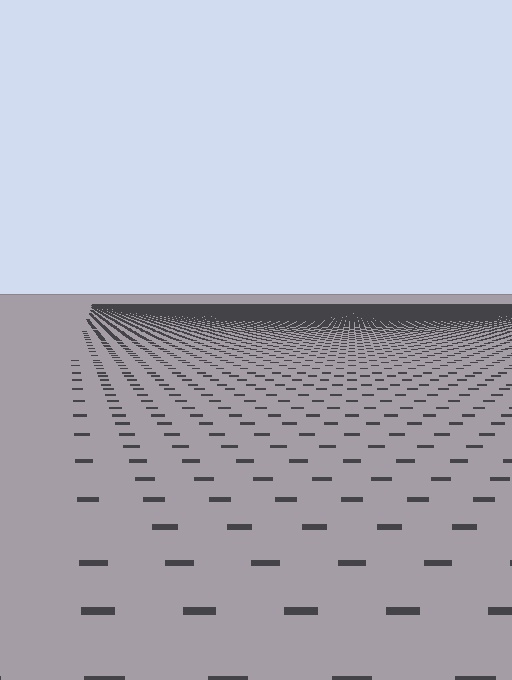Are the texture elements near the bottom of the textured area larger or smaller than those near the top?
Larger. Near the bottom, elements are closer to the viewer and appear at a bigger on-screen size.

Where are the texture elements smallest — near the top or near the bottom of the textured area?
Near the top.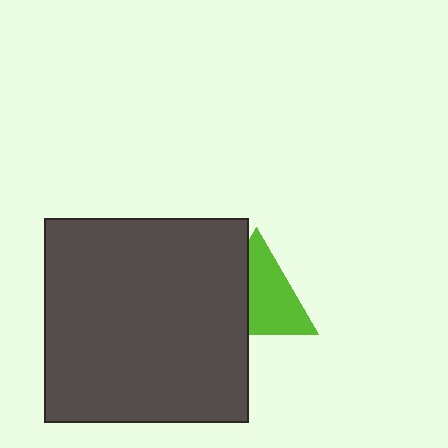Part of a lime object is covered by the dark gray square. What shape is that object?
It is a triangle.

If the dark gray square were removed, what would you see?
You would see the complete lime triangle.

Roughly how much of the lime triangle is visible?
About half of it is visible (roughly 61%).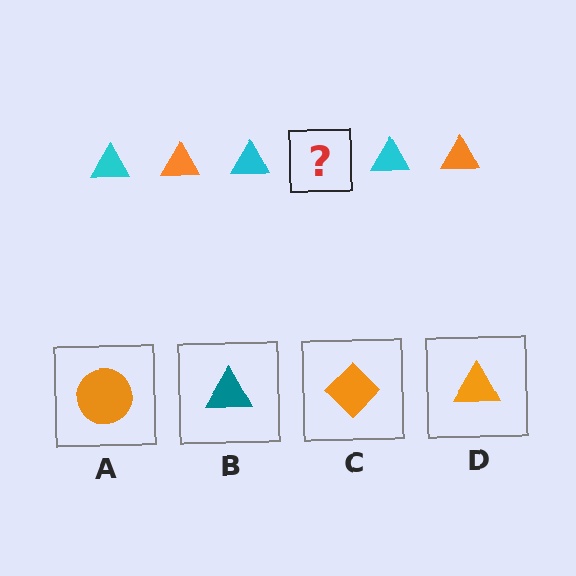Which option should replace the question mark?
Option D.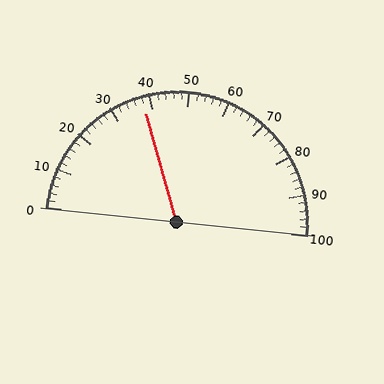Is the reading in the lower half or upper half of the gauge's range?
The reading is in the lower half of the range (0 to 100).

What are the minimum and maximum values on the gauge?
The gauge ranges from 0 to 100.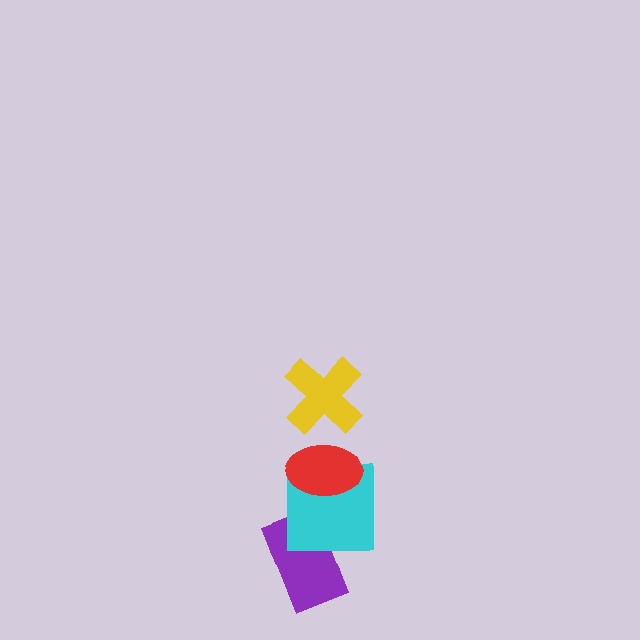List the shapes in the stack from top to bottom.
From top to bottom: the yellow cross, the red ellipse, the cyan square, the purple rectangle.